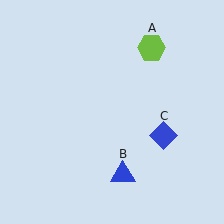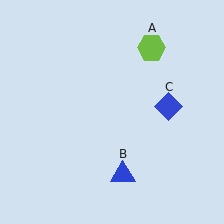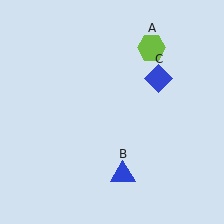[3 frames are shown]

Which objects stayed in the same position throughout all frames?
Lime hexagon (object A) and blue triangle (object B) remained stationary.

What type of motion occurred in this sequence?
The blue diamond (object C) rotated counterclockwise around the center of the scene.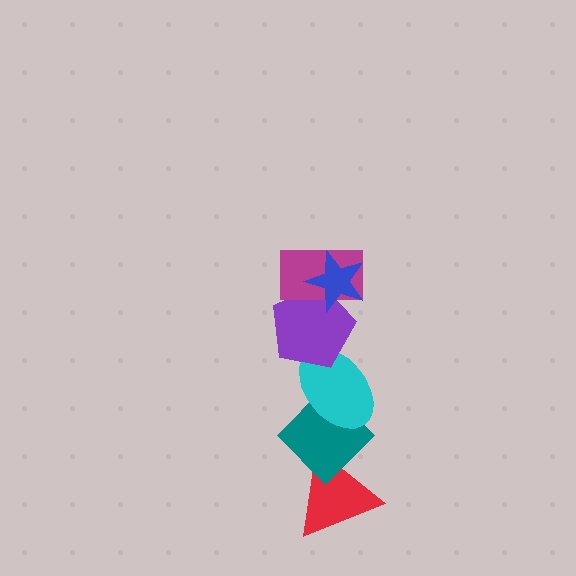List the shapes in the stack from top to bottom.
From top to bottom: the blue star, the magenta rectangle, the purple pentagon, the cyan ellipse, the teal diamond, the red triangle.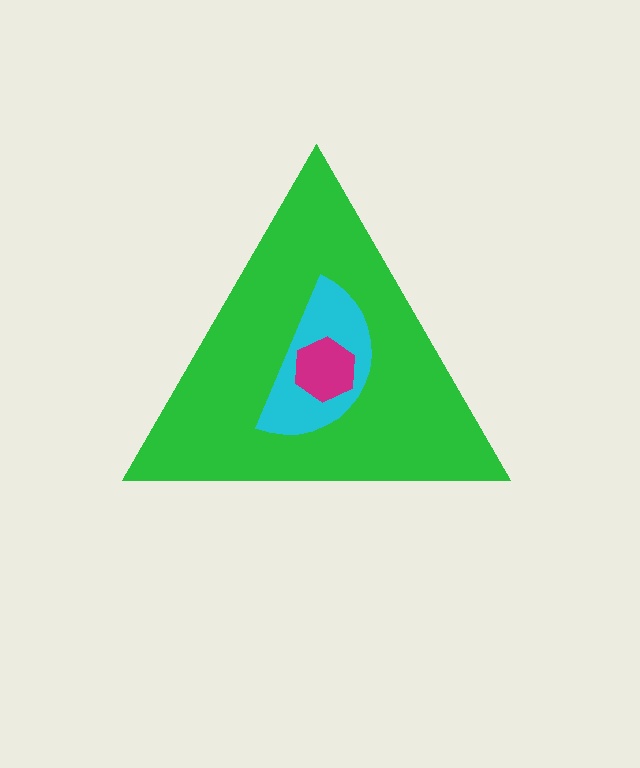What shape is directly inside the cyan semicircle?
The magenta hexagon.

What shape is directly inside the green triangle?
The cyan semicircle.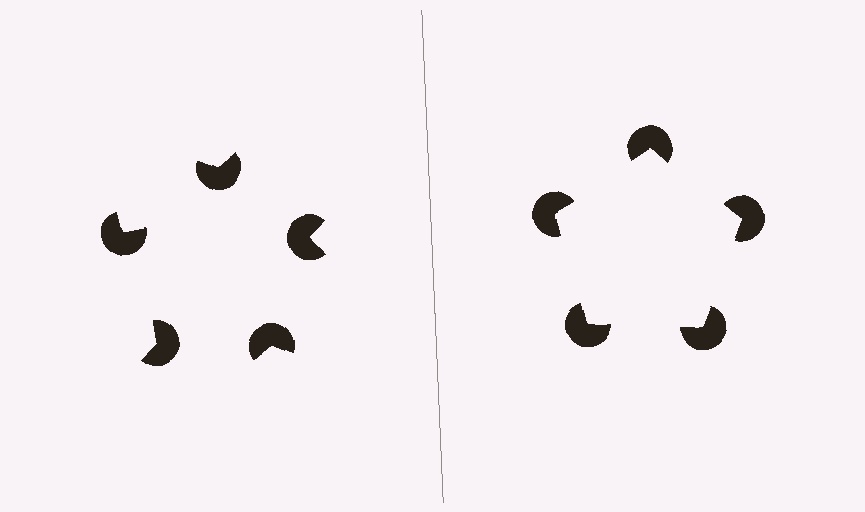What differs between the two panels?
The pac-man discs are positioned identically on both sides; only the wedge orientations differ. On the right they align to a pentagon; on the left they are misaligned.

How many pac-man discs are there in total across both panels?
10 — 5 on each side.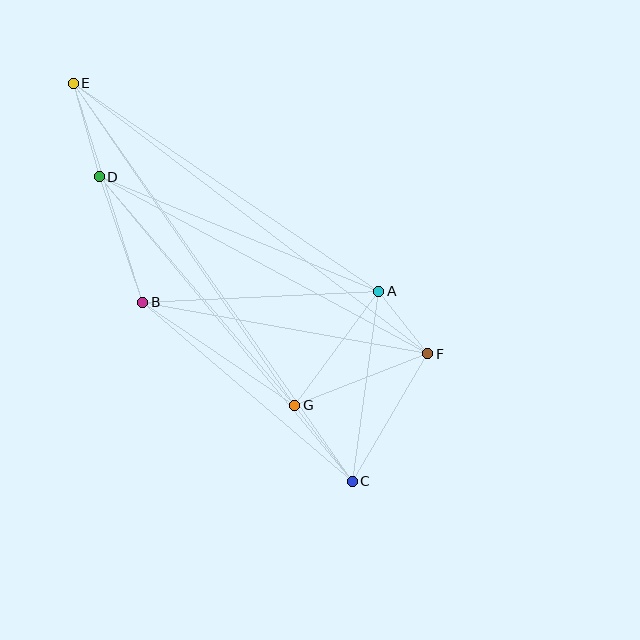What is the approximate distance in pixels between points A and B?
The distance between A and B is approximately 236 pixels.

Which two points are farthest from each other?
Points C and E are farthest from each other.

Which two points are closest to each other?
Points A and F are closest to each other.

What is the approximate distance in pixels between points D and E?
The distance between D and E is approximately 97 pixels.